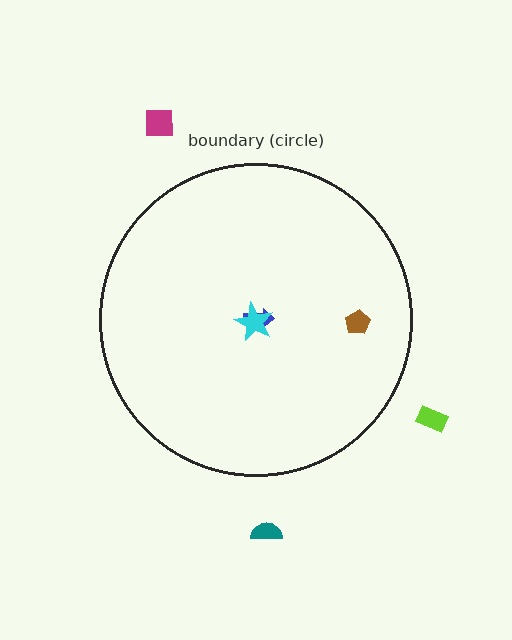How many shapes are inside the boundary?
3 inside, 3 outside.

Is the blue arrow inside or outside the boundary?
Inside.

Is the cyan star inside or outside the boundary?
Inside.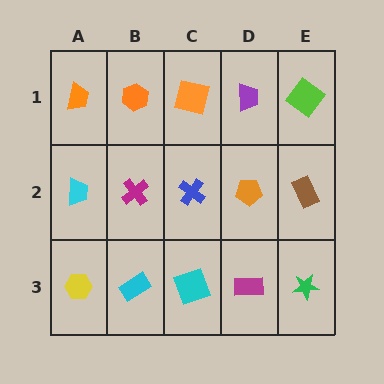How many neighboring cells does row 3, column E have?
2.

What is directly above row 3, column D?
An orange pentagon.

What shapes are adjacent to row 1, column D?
An orange pentagon (row 2, column D), an orange square (row 1, column C), a lime diamond (row 1, column E).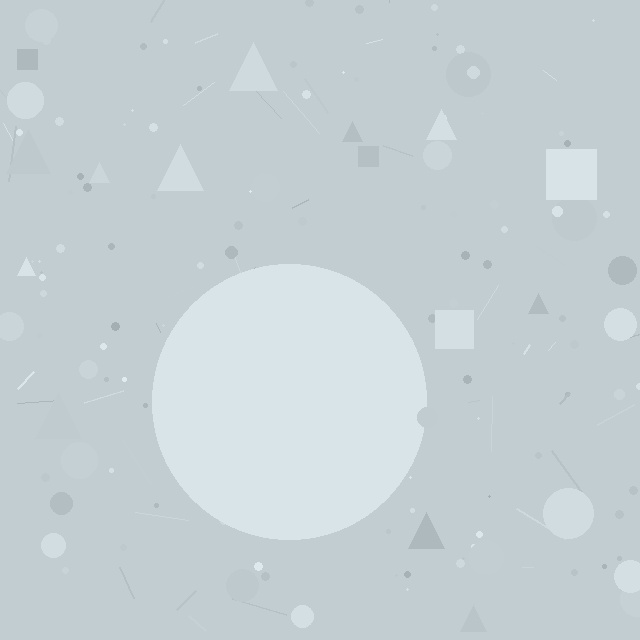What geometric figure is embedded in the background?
A circle is embedded in the background.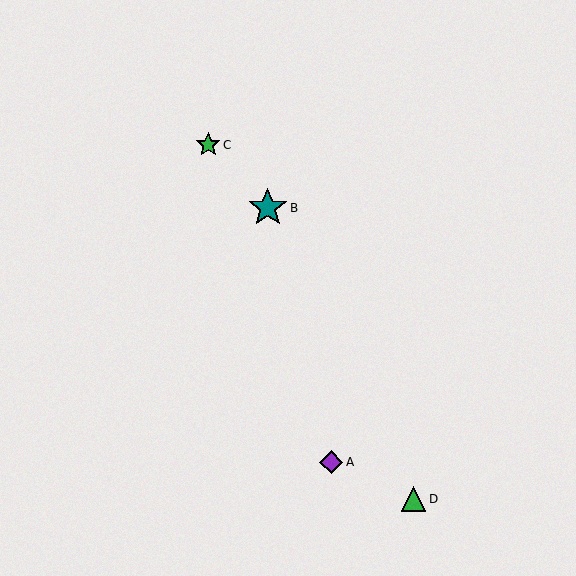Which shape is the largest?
The teal star (labeled B) is the largest.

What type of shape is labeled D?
Shape D is a green triangle.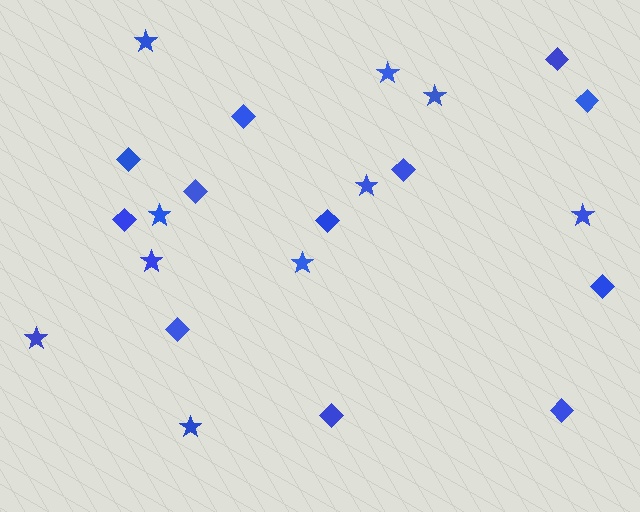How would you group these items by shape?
There are 2 groups: one group of diamonds (12) and one group of stars (10).